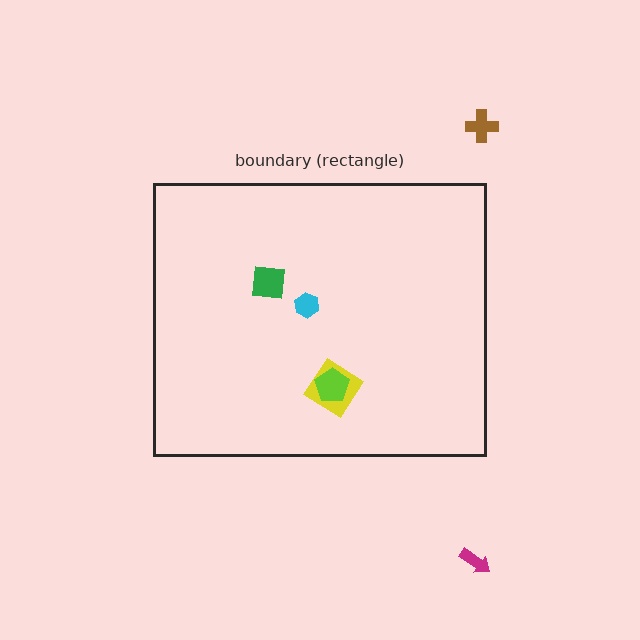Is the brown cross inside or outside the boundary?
Outside.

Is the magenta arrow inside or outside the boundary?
Outside.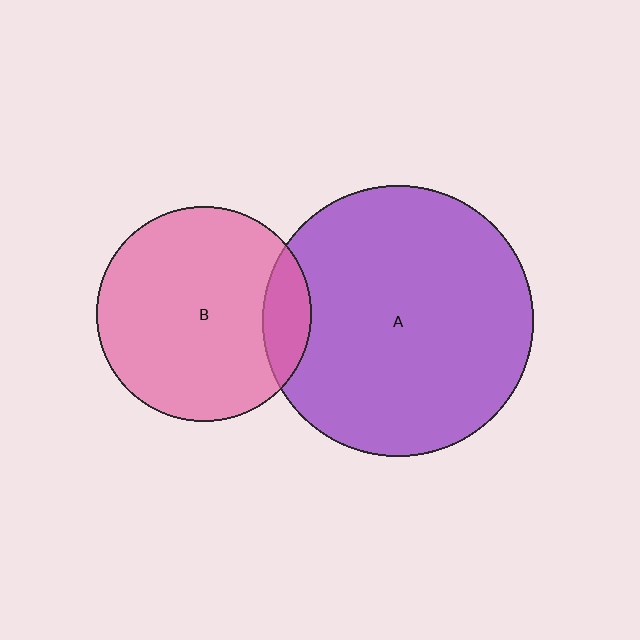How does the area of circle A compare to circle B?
Approximately 1.6 times.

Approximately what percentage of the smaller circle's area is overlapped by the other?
Approximately 15%.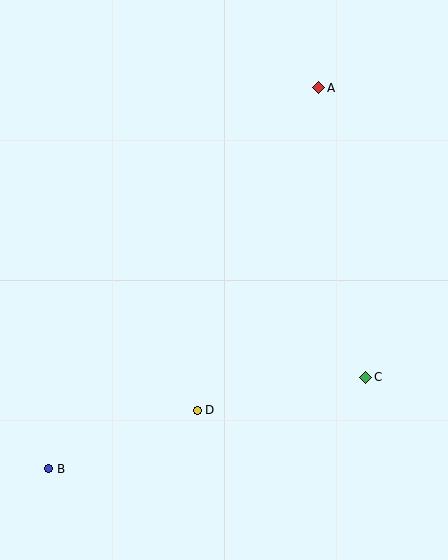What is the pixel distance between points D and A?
The distance between D and A is 345 pixels.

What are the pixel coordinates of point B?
Point B is at (49, 469).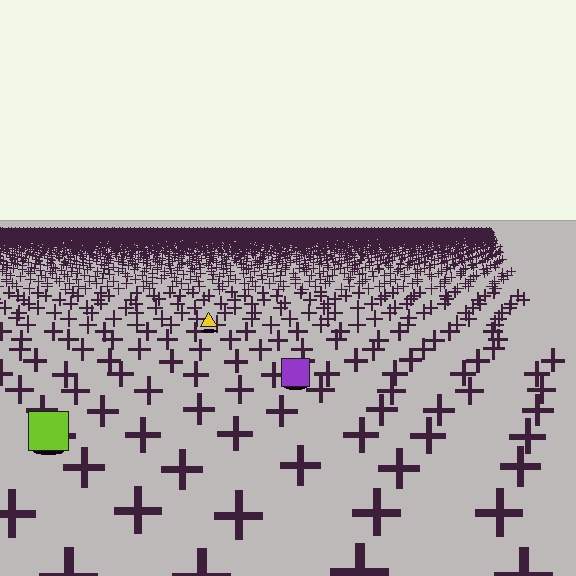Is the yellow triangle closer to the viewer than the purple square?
No. The purple square is closer — you can tell from the texture gradient: the ground texture is coarser near it.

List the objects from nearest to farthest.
From nearest to farthest: the lime square, the purple square, the yellow triangle.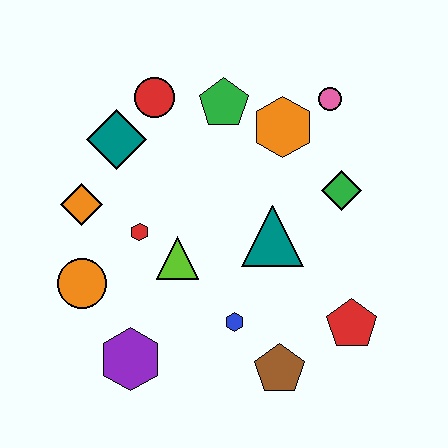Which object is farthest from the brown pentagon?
The red circle is farthest from the brown pentagon.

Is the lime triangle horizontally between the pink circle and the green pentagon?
No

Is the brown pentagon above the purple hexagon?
No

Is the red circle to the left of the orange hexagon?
Yes